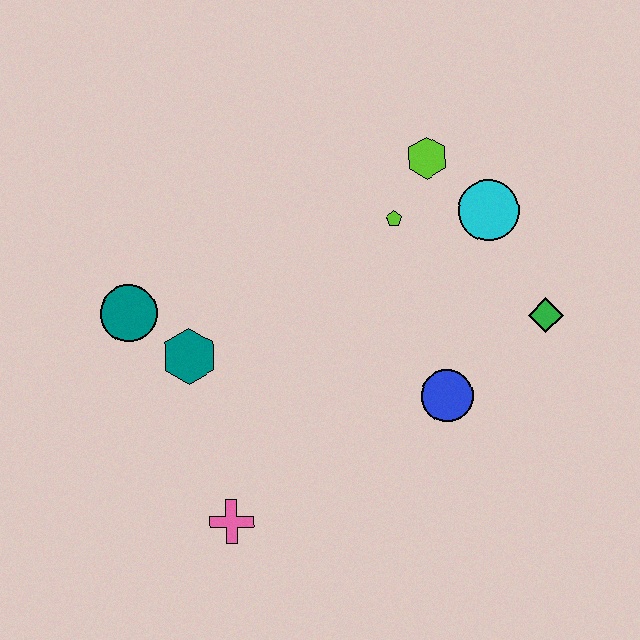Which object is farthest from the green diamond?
The teal circle is farthest from the green diamond.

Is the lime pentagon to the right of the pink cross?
Yes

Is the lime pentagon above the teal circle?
Yes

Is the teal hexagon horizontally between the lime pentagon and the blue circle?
No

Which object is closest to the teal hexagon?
The teal circle is closest to the teal hexagon.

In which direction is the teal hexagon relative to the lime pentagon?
The teal hexagon is to the left of the lime pentagon.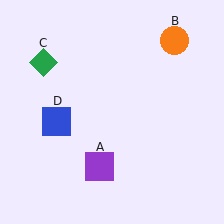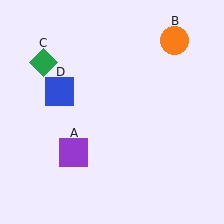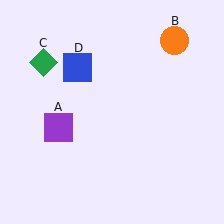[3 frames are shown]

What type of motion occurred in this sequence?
The purple square (object A), blue square (object D) rotated clockwise around the center of the scene.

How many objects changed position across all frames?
2 objects changed position: purple square (object A), blue square (object D).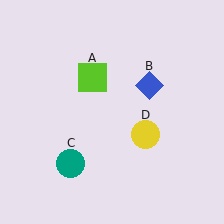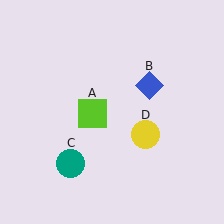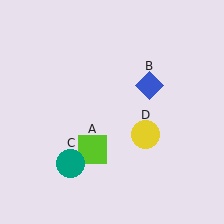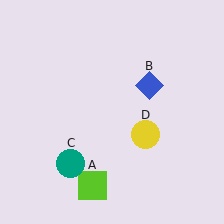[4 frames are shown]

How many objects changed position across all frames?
1 object changed position: lime square (object A).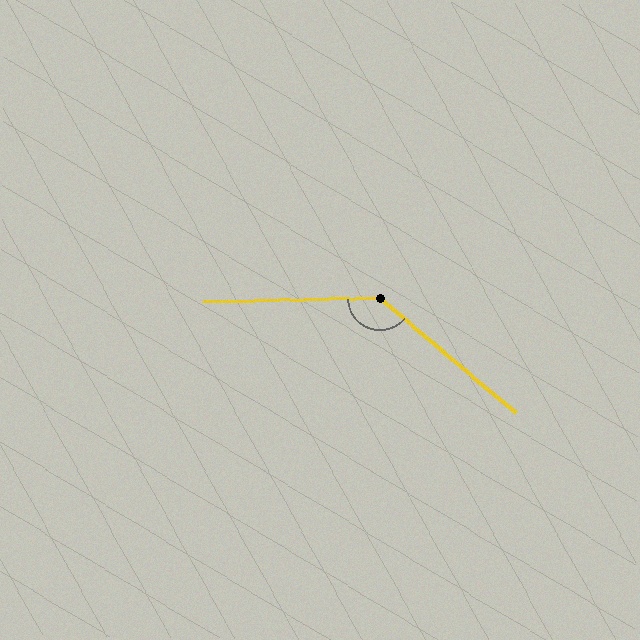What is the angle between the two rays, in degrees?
Approximately 139 degrees.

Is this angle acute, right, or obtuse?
It is obtuse.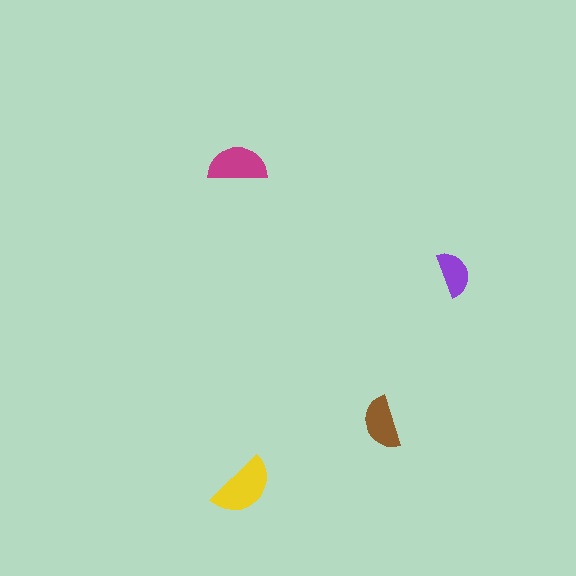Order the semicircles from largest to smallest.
the yellow one, the magenta one, the brown one, the purple one.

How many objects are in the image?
There are 4 objects in the image.